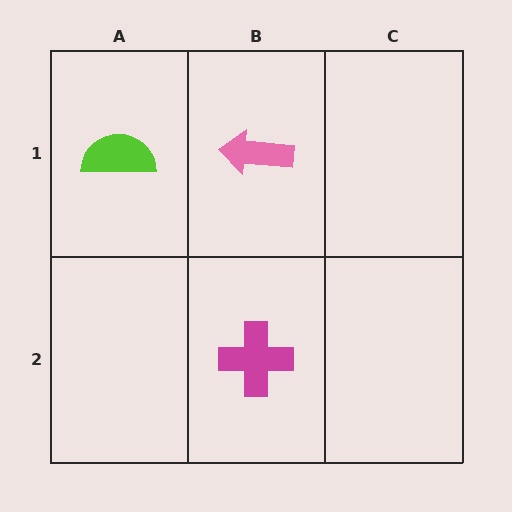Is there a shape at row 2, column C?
No, that cell is empty.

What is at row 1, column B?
A pink arrow.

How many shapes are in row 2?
1 shape.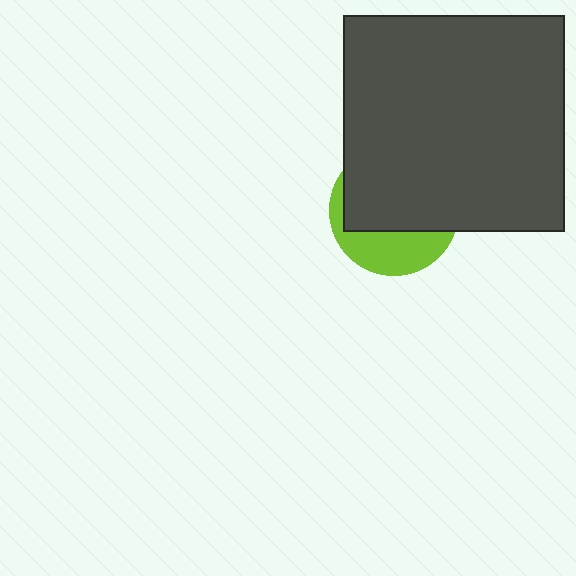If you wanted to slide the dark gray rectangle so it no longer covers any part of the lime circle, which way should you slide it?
Slide it up — that is the most direct way to separate the two shapes.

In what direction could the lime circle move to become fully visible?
The lime circle could move down. That would shift it out from behind the dark gray rectangle entirely.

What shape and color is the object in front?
The object in front is a dark gray rectangle.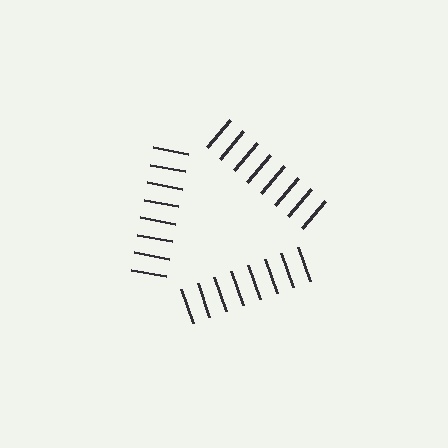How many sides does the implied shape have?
3 sides — the line-ends trace a triangle.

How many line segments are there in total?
24 — 8 along each of the 3 edges.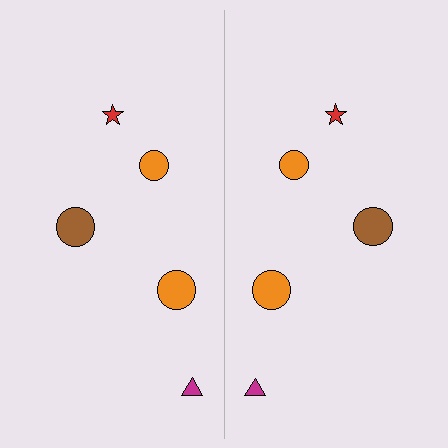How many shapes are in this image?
There are 10 shapes in this image.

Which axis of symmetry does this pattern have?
The pattern has a vertical axis of symmetry running through the center of the image.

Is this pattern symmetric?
Yes, this pattern has bilateral (reflection) symmetry.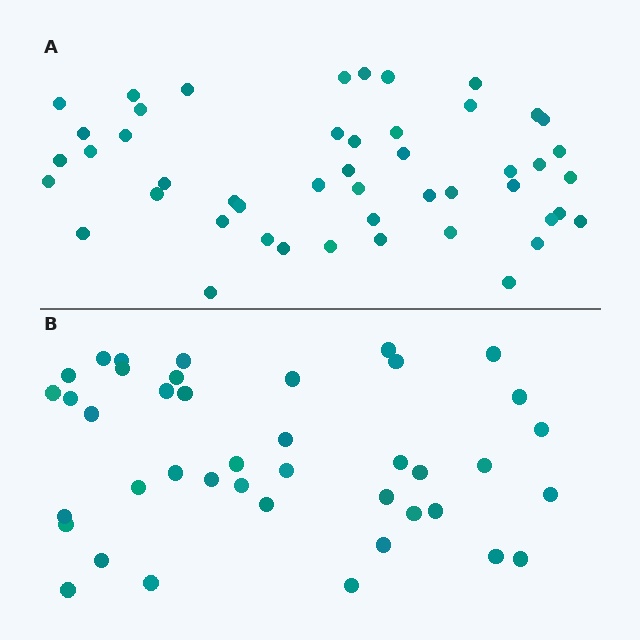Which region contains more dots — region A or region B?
Region A (the top region) has more dots.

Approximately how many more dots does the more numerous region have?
Region A has roughly 8 or so more dots than region B.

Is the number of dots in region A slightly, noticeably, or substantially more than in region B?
Region A has only slightly more — the two regions are fairly close. The ratio is roughly 1.2 to 1.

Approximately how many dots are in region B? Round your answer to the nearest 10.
About 40 dots. (The exact count is 41, which rounds to 40.)